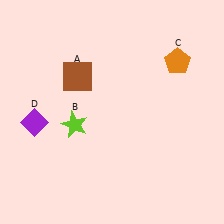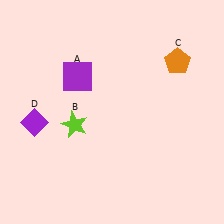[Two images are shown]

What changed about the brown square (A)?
In Image 1, A is brown. In Image 2, it changed to purple.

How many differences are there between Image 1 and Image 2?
There is 1 difference between the two images.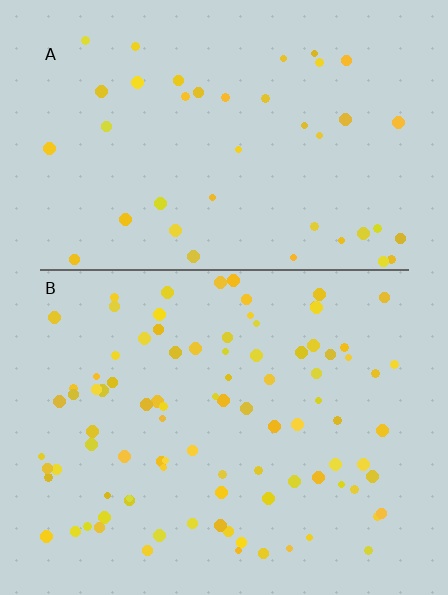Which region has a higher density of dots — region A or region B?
B (the bottom).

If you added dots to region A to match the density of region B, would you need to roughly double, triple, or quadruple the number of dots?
Approximately double.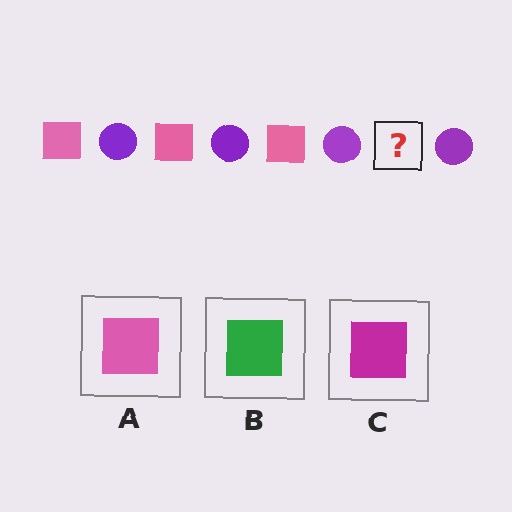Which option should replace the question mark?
Option A.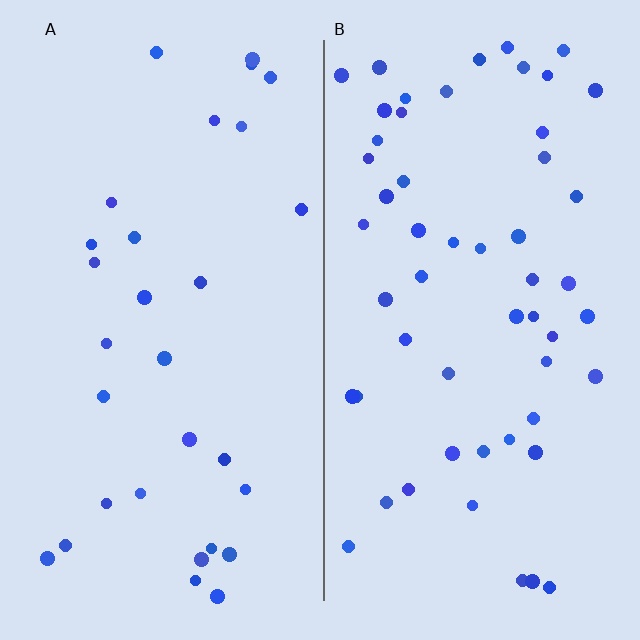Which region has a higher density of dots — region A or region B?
B (the right).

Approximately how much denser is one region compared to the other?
Approximately 1.8× — region B over region A.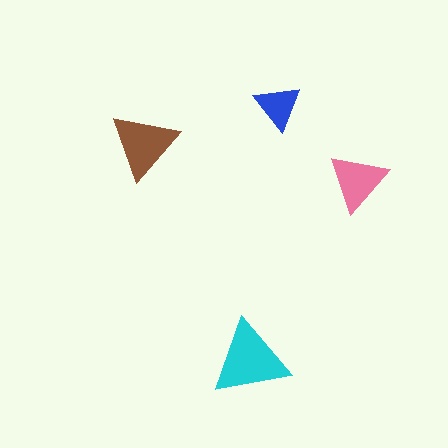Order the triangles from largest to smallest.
the cyan one, the brown one, the pink one, the blue one.